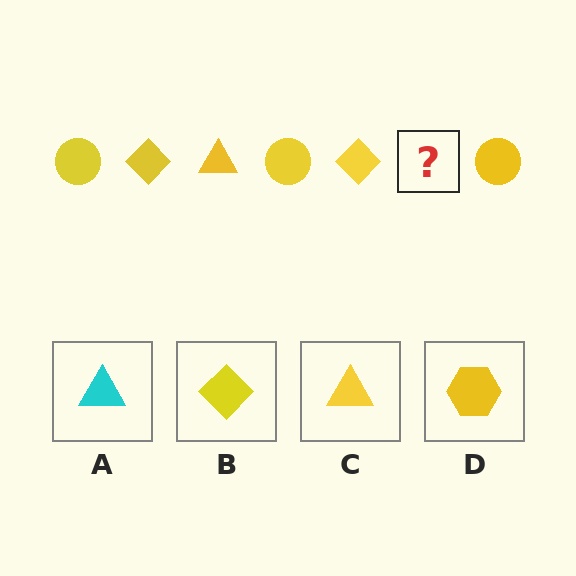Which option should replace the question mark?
Option C.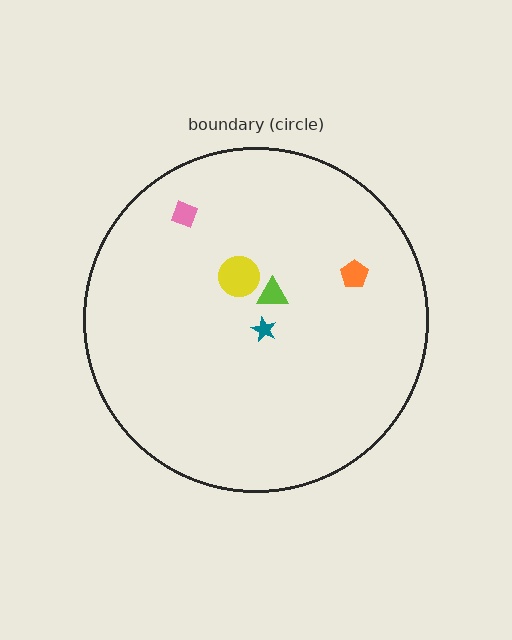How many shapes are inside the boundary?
5 inside, 0 outside.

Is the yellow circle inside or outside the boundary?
Inside.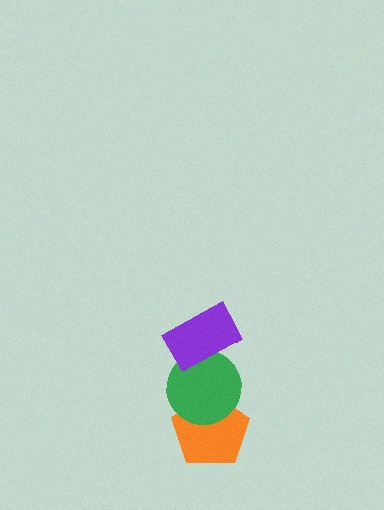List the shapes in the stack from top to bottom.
From top to bottom: the purple rectangle, the green circle, the orange pentagon.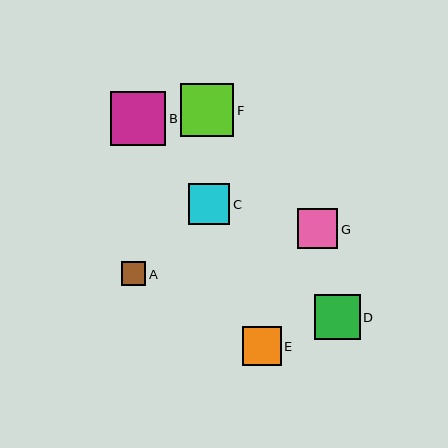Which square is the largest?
Square B is the largest with a size of approximately 55 pixels.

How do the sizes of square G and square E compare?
Square G and square E are approximately the same size.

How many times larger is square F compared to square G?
Square F is approximately 1.3 times the size of square G.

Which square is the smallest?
Square A is the smallest with a size of approximately 24 pixels.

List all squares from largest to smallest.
From largest to smallest: B, F, D, C, G, E, A.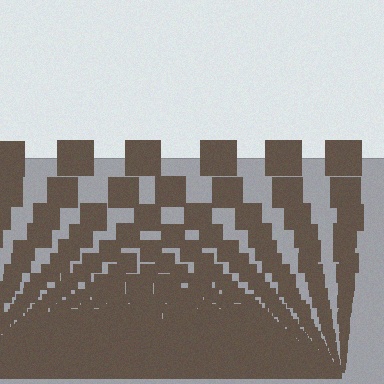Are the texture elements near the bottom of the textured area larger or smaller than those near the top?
Smaller. The gradient is inverted — elements near the bottom are smaller and denser.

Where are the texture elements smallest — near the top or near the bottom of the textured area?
Near the bottom.